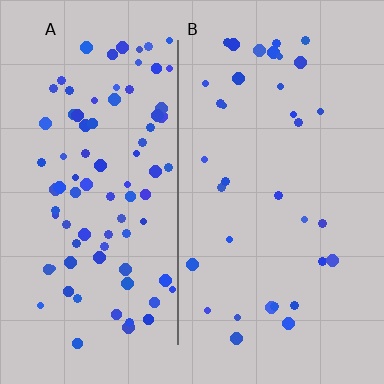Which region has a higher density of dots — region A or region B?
A (the left).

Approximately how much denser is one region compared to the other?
Approximately 2.6× — region A over region B.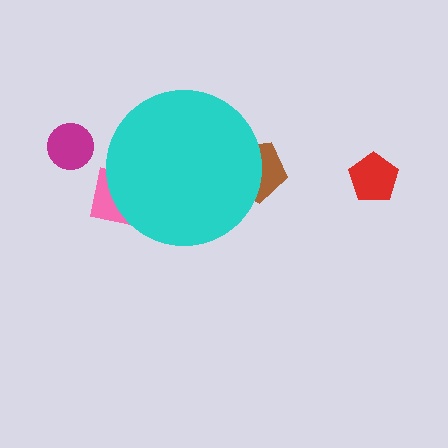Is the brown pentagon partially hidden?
Yes, the brown pentagon is partially hidden behind the cyan circle.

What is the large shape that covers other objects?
A cyan circle.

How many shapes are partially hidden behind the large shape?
2 shapes are partially hidden.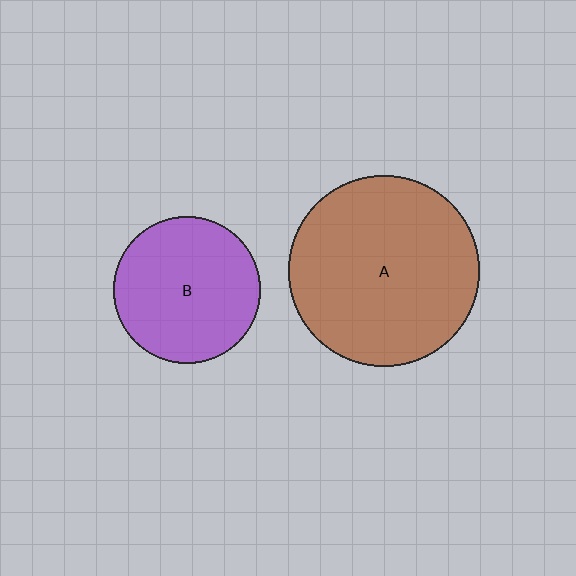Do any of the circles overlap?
No, none of the circles overlap.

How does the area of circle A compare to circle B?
Approximately 1.7 times.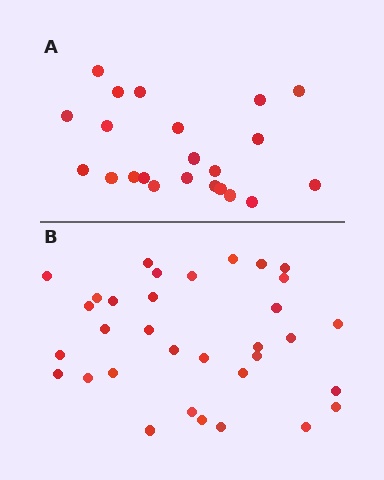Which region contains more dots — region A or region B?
Region B (the bottom region) has more dots.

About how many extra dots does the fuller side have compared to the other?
Region B has roughly 12 or so more dots than region A.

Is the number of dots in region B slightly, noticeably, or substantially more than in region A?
Region B has substantially more. The ratio is roughly 1.5 to 1.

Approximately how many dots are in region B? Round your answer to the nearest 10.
About 30 dots. (The exact count is 33, which rounds to 30.)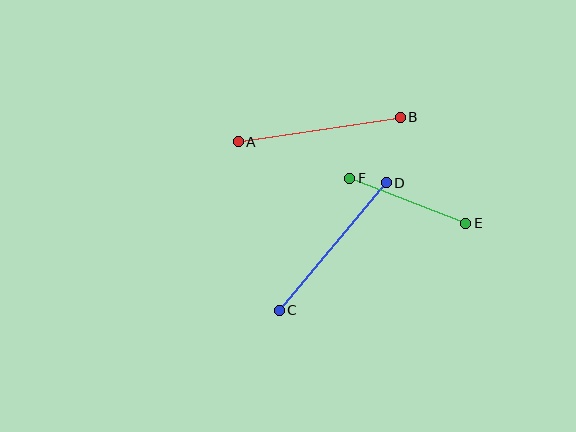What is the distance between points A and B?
The distance is approximately 164 pixels.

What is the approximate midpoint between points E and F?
The midpoint is at approximately (408, 201) pixels.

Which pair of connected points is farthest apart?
Points C and D are farthest apart.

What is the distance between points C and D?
The distance is approximately 166 pixels.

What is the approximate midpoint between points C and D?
The midpoint is at approximately (333, 246) pixels.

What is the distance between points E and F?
The distance is approximately 124 pixels.